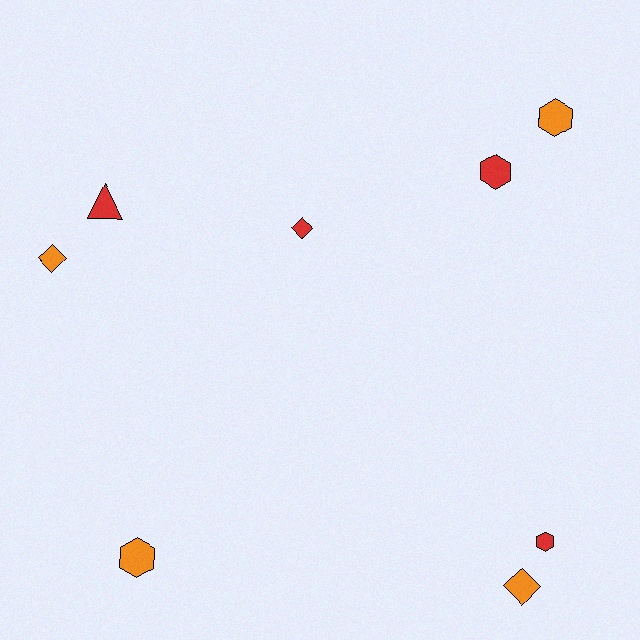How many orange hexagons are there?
There are 2 orange hexagons.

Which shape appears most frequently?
Hexagon, with 4 objects.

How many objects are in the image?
There are 8 objects.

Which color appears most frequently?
Orange, with 4 objects.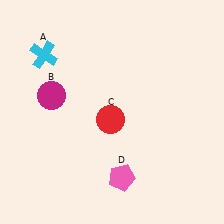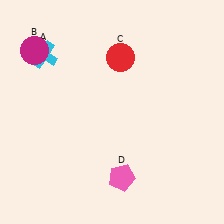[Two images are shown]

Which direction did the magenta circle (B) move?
The magenta circle (B) moved up.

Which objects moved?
The objects that moved are: the magenta circle (B), the red circle (C).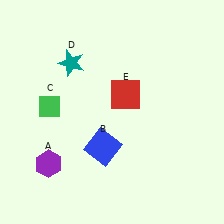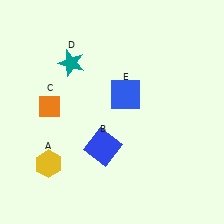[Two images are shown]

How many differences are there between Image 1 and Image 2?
There are 3 differences between the two images.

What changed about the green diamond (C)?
In Image 1, C is green. In Image 2, it changed to orange.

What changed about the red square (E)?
In Image 1, E is red. In Image 2, it changed to blue.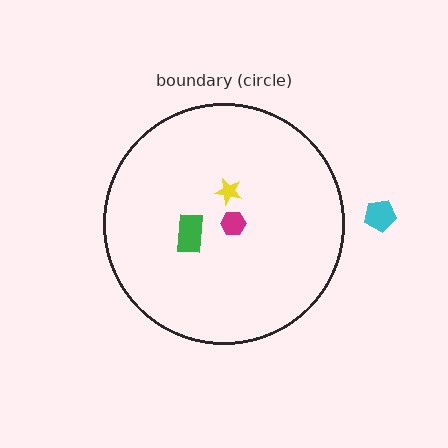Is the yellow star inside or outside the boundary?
Inside.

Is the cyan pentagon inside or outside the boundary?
Outside.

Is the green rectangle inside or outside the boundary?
Inside.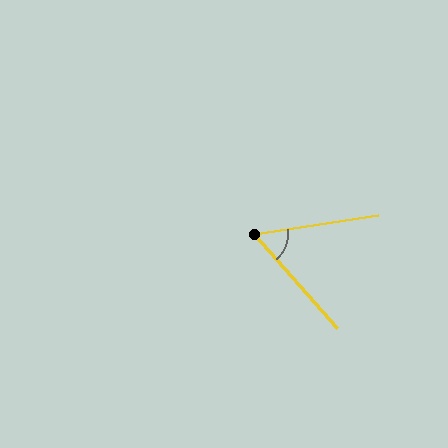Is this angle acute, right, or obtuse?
It is acute.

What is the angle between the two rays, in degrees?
Approximately 57 degrees.